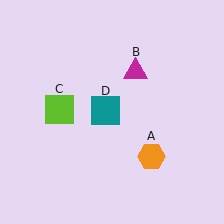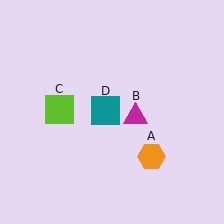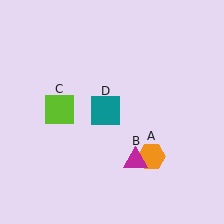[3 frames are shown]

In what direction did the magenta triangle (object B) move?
The magenta triangle (object B) moved down.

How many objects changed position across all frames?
1 object changed position: magenta triangle (object B).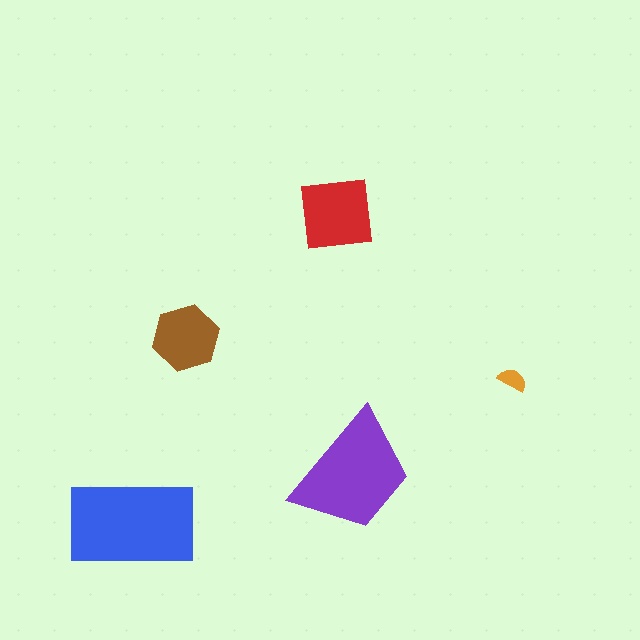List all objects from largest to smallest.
The blue rectangle, the purple trapezoid, the red square, the brown hexagon, the orange semicircle.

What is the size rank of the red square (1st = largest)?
3rd.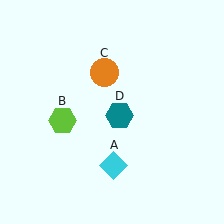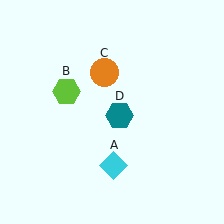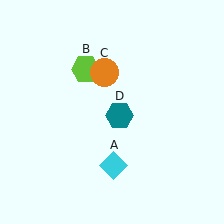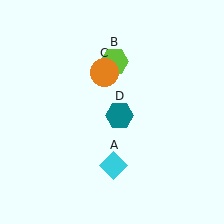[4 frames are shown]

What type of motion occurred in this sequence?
The lime hexagon (object B) rotated clockwise around the center of the scene.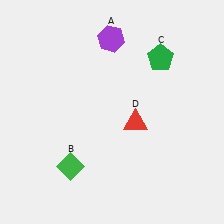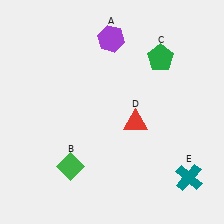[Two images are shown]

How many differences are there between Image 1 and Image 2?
There is 1 difference between the two images.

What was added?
A teal cross (E) was added in Image 2.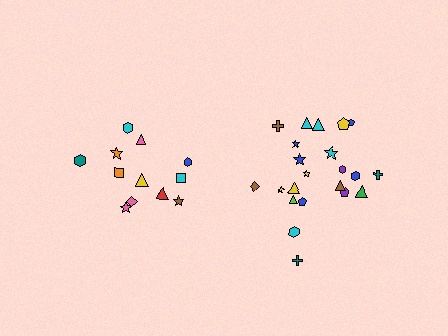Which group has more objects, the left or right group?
The right group.